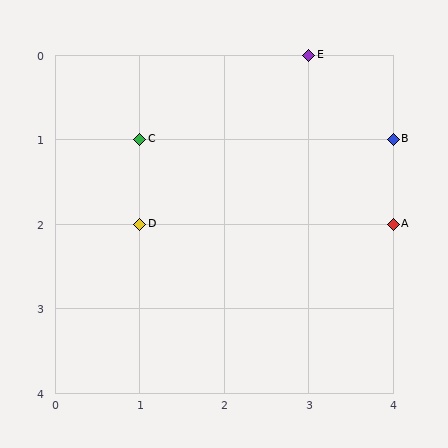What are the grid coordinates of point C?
Point C is at grid coordinates (1, 1).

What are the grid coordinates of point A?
Point A is at grid coordinates (4, 2).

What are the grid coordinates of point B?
Point B is at grid coordinates (4, 1).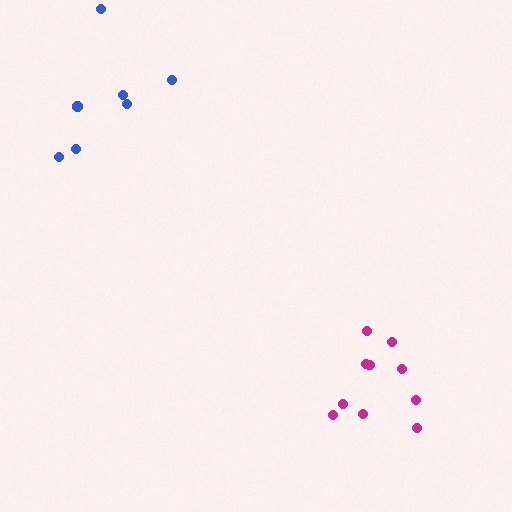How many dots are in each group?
Group 1: 10 dots, Group 2: 7 dots (17 total).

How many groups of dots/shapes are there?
There are 2 groups.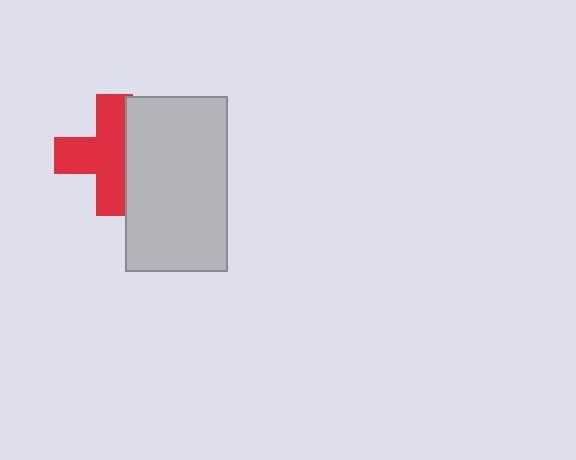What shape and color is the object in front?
The object in front is a light gray rectangle.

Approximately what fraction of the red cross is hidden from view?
Roughly 32% of the red cross is hidden behind the light gray rectangle.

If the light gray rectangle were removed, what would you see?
You would see the complete red cross.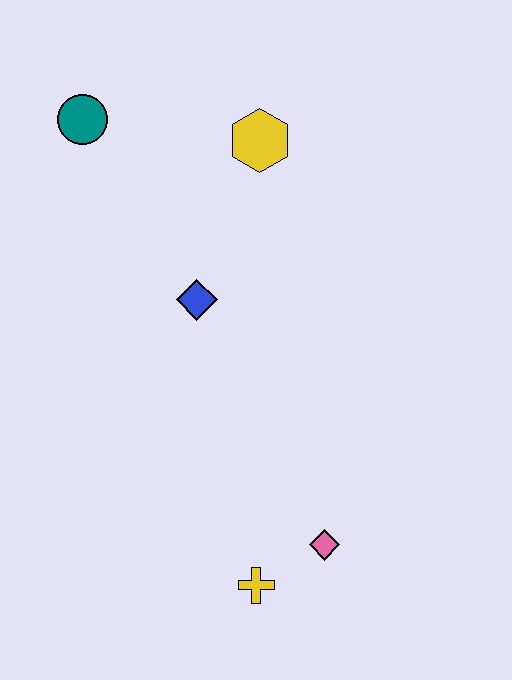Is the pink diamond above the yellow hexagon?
No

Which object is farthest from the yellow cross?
The teal circle is farthest from the yellow cross.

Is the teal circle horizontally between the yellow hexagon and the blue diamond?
No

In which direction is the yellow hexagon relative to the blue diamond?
The yellow hexagon is above the blue diamond.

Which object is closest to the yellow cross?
The pink diamond is closest to the yellow cross.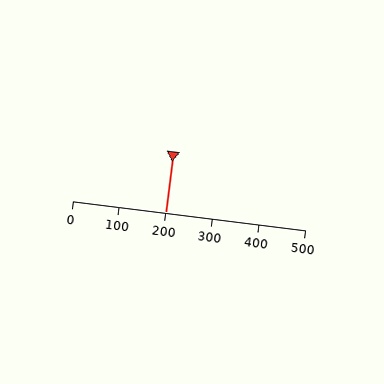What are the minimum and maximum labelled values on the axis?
The axis runs from 0 to 500.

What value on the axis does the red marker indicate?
The marker indicates approximately 200.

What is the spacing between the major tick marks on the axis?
The major ticks are spaced 100 apart.